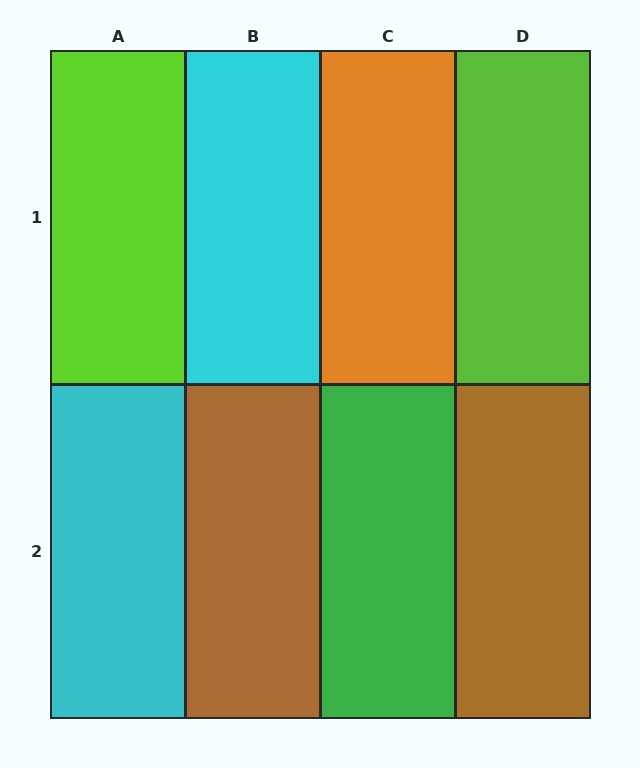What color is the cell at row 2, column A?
Cyan.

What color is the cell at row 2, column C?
Green.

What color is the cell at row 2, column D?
Brown.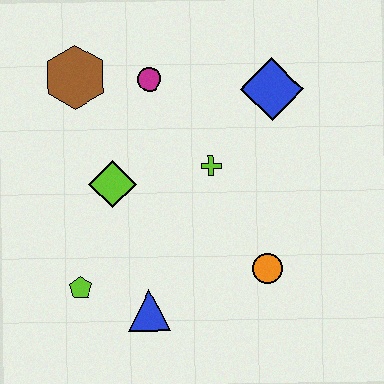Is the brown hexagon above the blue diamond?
Yes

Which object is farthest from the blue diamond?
The lime pentagon is farthest from the blue diamond.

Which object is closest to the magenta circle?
The brown hexagon is closest to the magenta circle.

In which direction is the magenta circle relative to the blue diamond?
The magenta circle is to the left of the blue diamond.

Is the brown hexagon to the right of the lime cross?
No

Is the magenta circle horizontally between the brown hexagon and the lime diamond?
No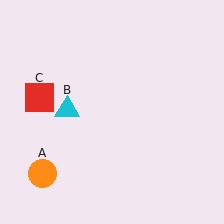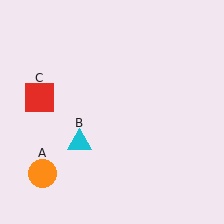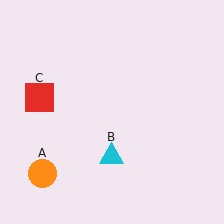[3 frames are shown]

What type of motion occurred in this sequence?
The cyan triangle (object B) rotated counterclockwise around the center of the scene.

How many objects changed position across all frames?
1 object changed position: cyan triangle (object B).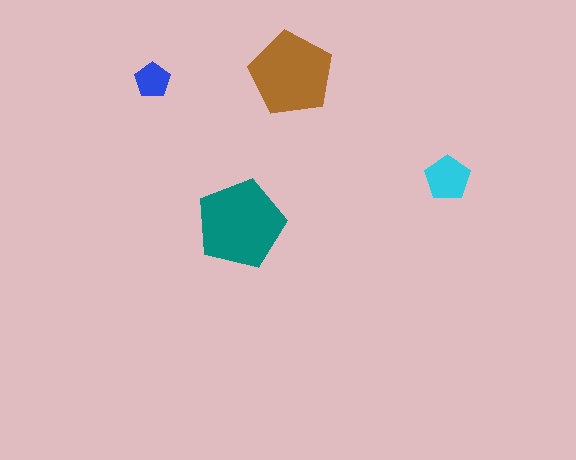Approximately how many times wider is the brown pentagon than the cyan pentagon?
About 2 times wider.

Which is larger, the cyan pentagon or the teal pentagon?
The teal one.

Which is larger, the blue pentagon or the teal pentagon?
The teal one.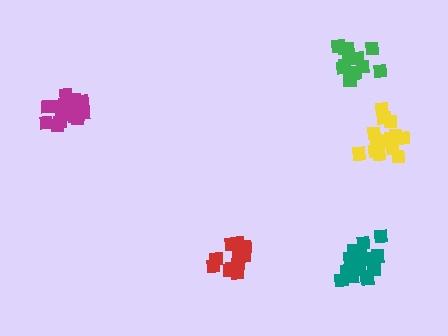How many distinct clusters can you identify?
There are 5 distinct clusters.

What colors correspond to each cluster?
The clusters are colored: teal, magenta, red, green, yellow.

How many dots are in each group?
Group 1: 17 dots, Group 2: 17 dots, Group 3: 11 dots, Group 4: 12 dots, Group 5: 16 dots (73 total).